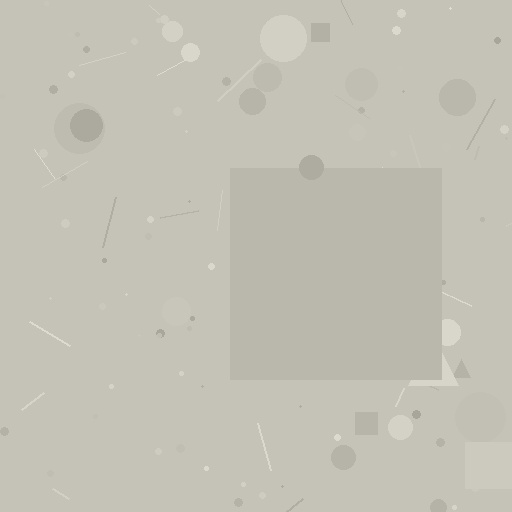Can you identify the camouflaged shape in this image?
The camouflaged shape is a square.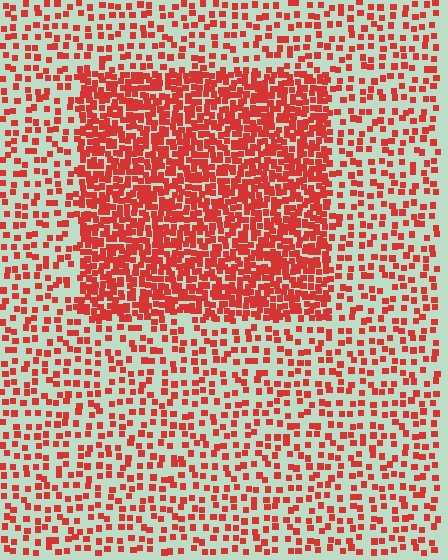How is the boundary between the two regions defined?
The boundary is defined by a change in element density (approximately 2.5x ratio). All elements are the same color, size, and shape.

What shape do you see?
I see a rectangle.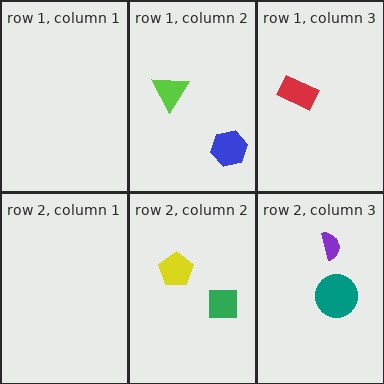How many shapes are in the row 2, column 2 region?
2.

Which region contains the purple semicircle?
The row 2, column 3 region.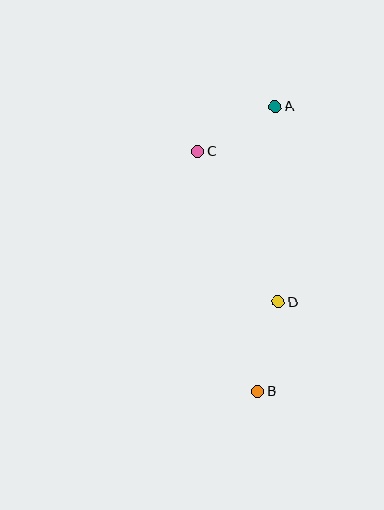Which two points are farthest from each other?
Points A and B are farthest from each other.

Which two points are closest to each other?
Points A and C are closest to each other.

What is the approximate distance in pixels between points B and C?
The distance between B and C is approximately 247 pixels.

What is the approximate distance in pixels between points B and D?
The distance between B and D is approximately 91 pixels.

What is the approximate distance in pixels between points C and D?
The distance between C and D is approximately 171 pixels.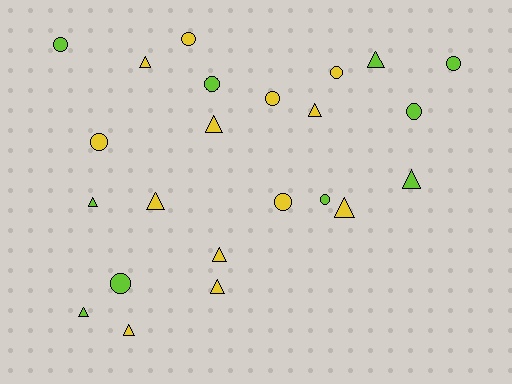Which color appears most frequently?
Yellow, with 13 objects.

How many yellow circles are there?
There are 5 yellow circles.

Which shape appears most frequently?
Triangle, with 12 objects.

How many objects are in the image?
There are 23 objects.